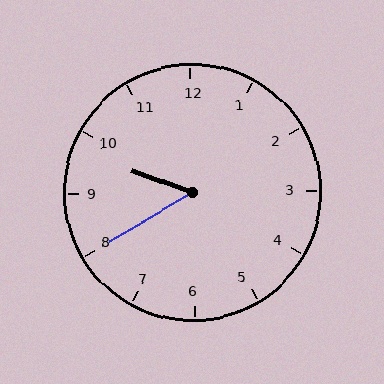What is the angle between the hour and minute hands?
Approximately 50 degrees.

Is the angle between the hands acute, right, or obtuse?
It is acute.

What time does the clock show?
9:40.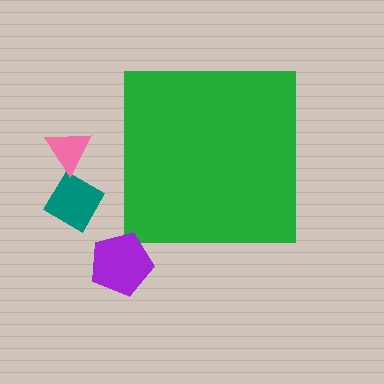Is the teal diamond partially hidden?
No, the teal diamond is fully visible.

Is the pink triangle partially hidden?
No, the pink triangle is fully visible.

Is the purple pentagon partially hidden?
No, the purple pentagon is fully visible.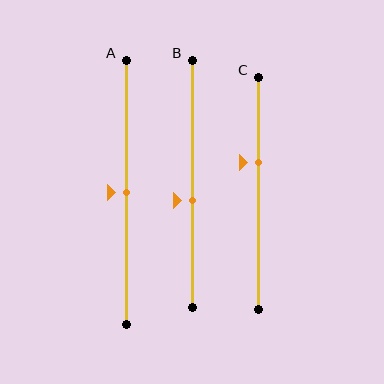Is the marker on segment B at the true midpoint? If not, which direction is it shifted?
No, the marker on segment B is shifted downward by about 7% of the segment length.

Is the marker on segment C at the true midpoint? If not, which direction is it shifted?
No, the marker on segment C is shifted upward by about 13% of the segment length.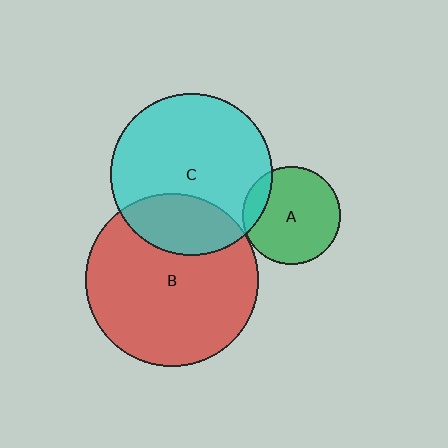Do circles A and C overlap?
Yes.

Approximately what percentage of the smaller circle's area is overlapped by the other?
Approximately 15%.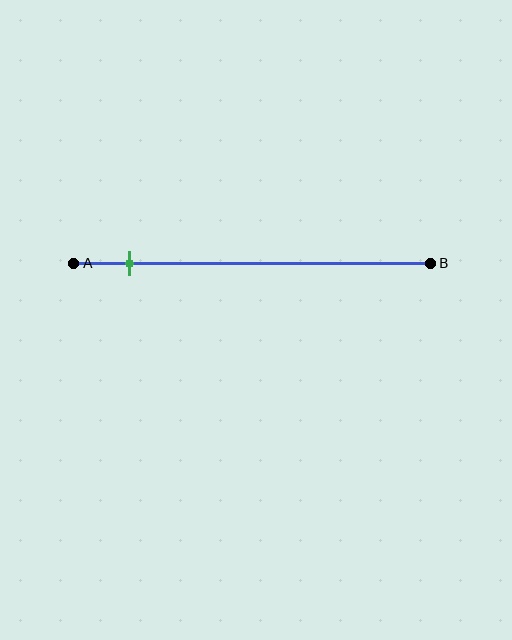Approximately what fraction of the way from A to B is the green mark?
The green mark is approximately 15% of the way from A to B.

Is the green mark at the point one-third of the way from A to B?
No, the mark is at about 15% from A, not at the 33% one-third point.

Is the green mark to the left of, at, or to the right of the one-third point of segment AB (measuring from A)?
The green mark is to the left of the one-third point of segment AB.